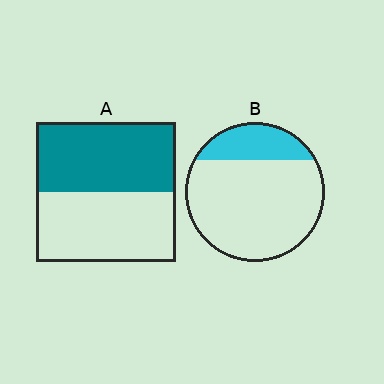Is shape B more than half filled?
No.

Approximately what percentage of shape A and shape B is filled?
A is approximately 50% and B is approximately 20%.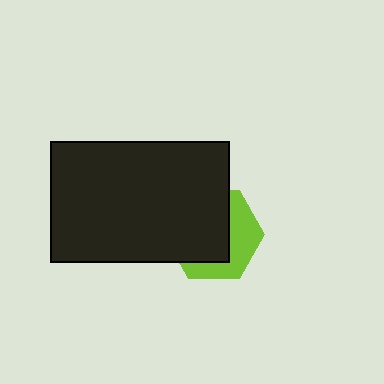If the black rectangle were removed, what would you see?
You would see the complete lime hexagon.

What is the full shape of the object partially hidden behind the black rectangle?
The partially hidden object is a lime hexagon.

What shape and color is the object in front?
The object in front is a black rectangle.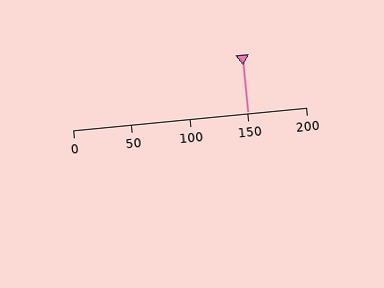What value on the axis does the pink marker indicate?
The marker indicates approximately 150.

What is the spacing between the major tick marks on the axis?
The major ticks are spaced 50 apart.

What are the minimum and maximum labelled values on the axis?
The axis runs from 0 to 200.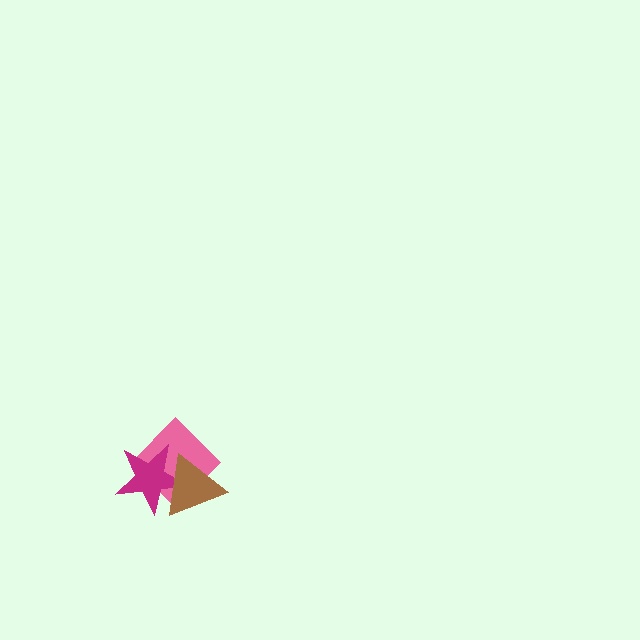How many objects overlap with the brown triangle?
2 objects overlap with the brown triangle.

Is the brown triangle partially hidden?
No, no other shape covers it.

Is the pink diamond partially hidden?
Yes, it is partially covered by another shape.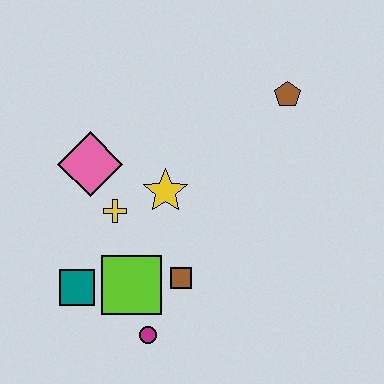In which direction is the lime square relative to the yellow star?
The lime square is below the yellow star.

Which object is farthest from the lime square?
The brown pentagon is farthest from the lime square.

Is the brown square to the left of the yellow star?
No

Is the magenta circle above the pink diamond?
No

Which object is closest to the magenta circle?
The lime square is closest to the magenta circle.